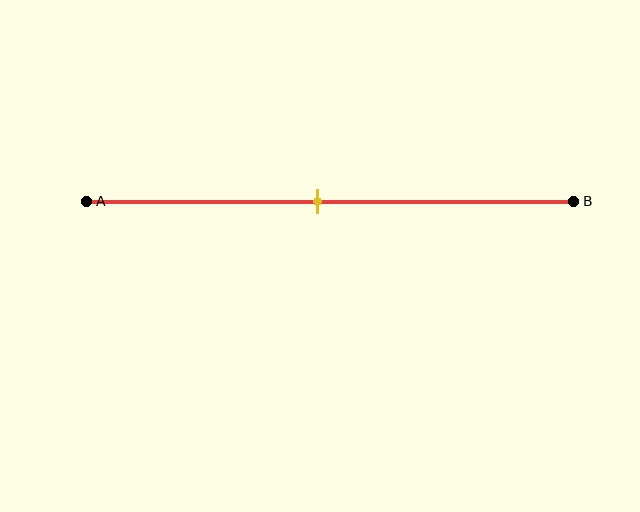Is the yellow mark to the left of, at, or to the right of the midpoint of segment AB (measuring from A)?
The yellow mark is approximately at the midpoint of segment AB.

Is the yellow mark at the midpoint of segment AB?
Yes, the mark is approximately at the midpoint.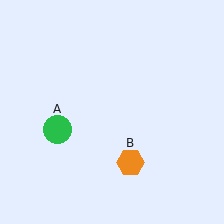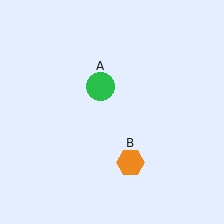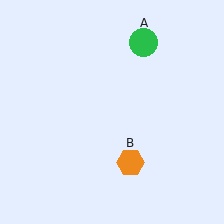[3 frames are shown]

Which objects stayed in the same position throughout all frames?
Orange hexagon (object B) remained stationary.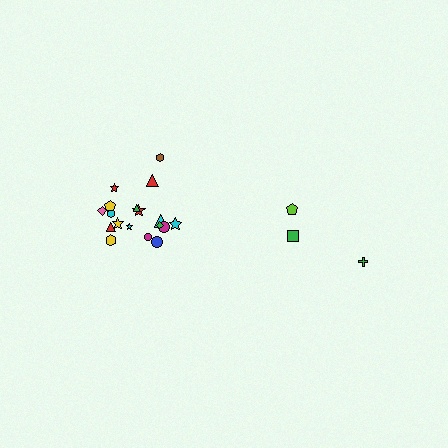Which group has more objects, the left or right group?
The left group.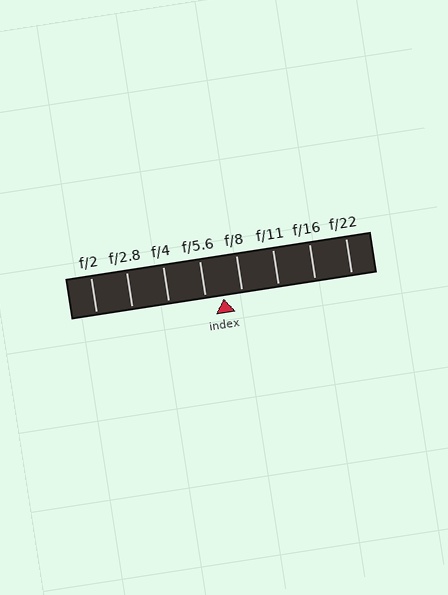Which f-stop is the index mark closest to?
The index mark is closest to f/5.6.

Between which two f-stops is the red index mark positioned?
The index mark is between f/5.6 and f/8.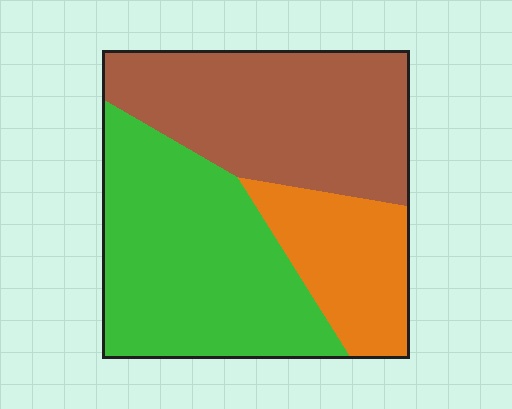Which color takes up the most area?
Green, at roughly 40%.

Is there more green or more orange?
Green.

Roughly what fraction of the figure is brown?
Brown covers about 40% of the figure.